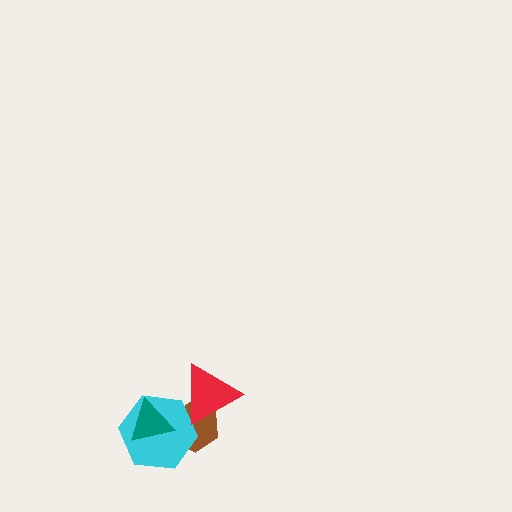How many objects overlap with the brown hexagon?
3 objects overlap with the brown hexagon.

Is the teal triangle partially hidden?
No, no other shape covers it.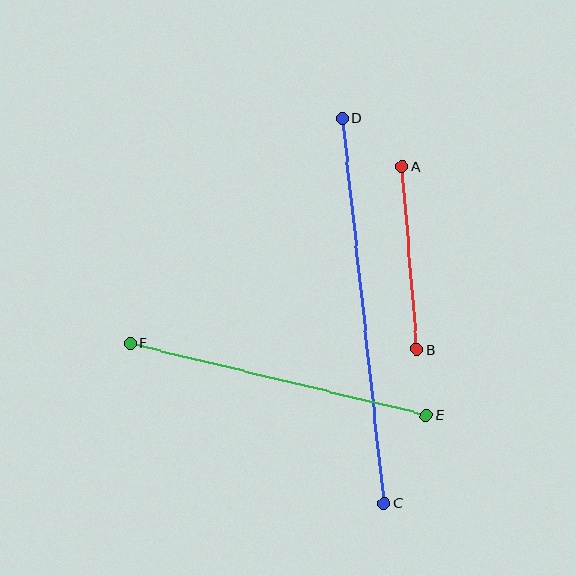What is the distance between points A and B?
The distance is approximately 183 pixels.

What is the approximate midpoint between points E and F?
The midpoint is at approximately (279, 379) pixels.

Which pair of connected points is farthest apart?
Points C and D are farthest apart.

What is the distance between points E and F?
The distance is approximately 304 pixels.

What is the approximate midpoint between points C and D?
The midpoint is at approximately (363, 311) pixels.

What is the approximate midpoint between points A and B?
The midpoint is at approximately (410, 258) pixels.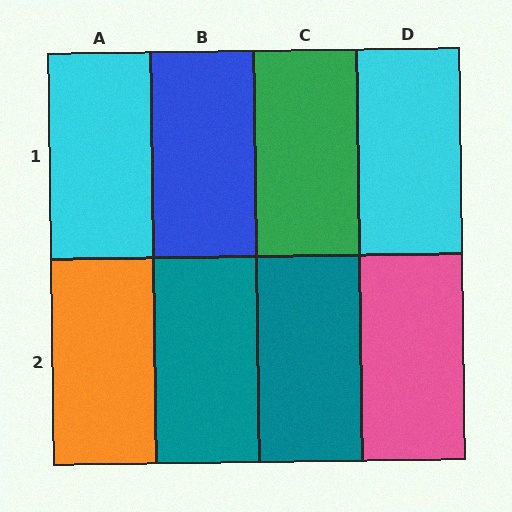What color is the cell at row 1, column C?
Green.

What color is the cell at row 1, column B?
Blue.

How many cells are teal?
2 cells are teal.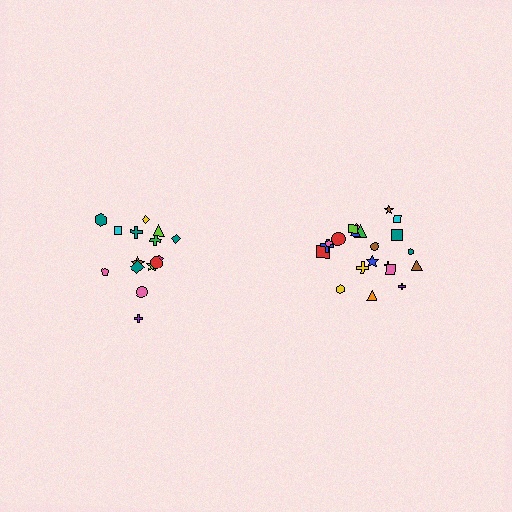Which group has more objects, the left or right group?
The right group.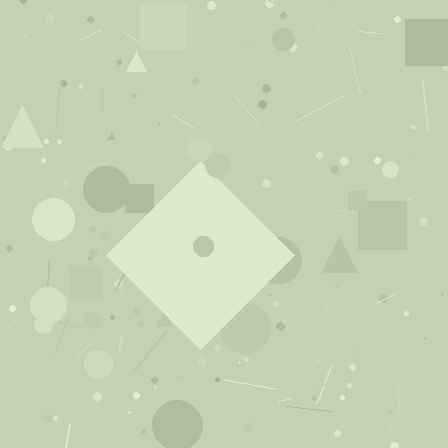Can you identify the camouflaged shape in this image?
The camouflaged shape is a diamond.